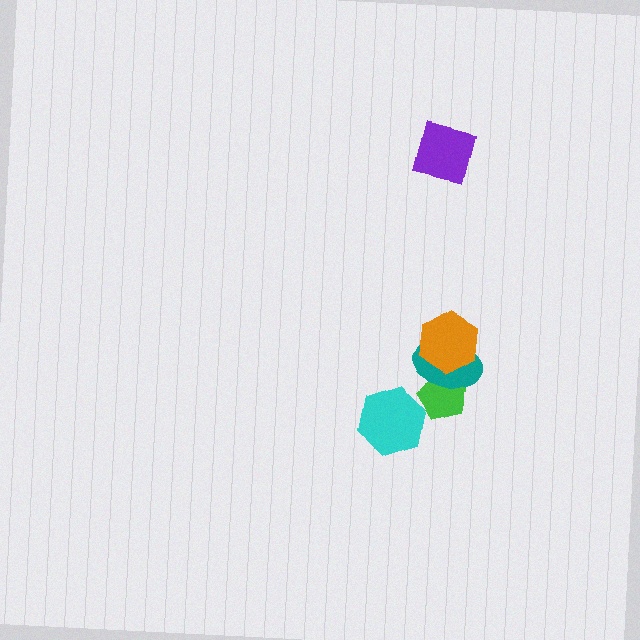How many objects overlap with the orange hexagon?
1 object overlaps with the orange hexagon.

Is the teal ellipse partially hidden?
Yes, it is partially covered by another shape.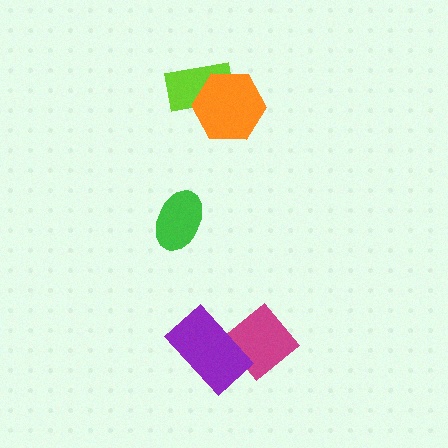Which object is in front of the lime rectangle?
The orange hexagon is in front of the lime rectangle.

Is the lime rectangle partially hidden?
Yes, it is partially covered by another shape.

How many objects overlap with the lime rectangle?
1 object overlaps with the lime rectangle.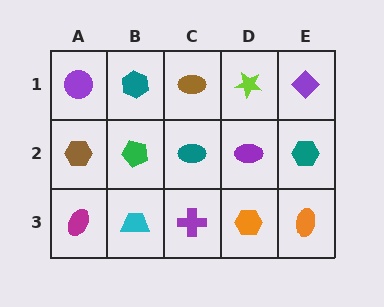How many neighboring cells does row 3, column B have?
3.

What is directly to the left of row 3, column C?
A cyan trapezoid.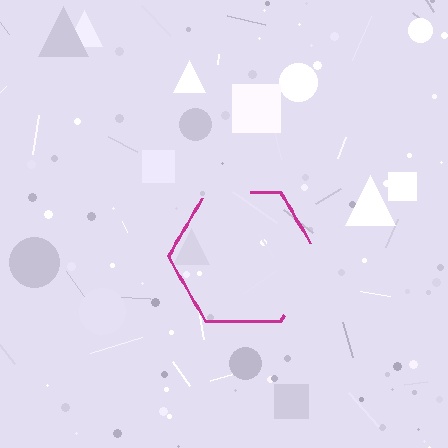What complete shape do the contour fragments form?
The contour fragments form a hexagon.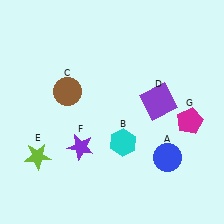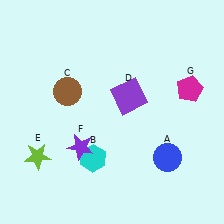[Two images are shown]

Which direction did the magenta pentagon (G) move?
The magenta pentagon (G) moved up.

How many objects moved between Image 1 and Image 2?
3 objects moved between the two images.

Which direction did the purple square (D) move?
The purple square (D) moved left.